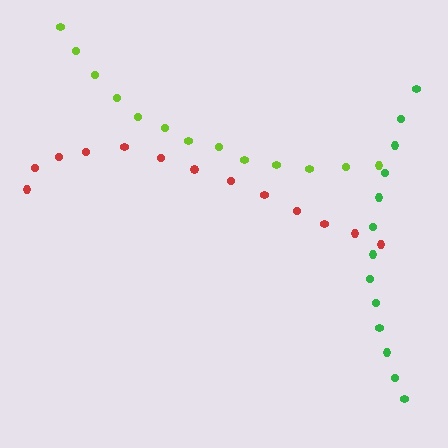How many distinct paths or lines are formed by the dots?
There are 3 distinct paths.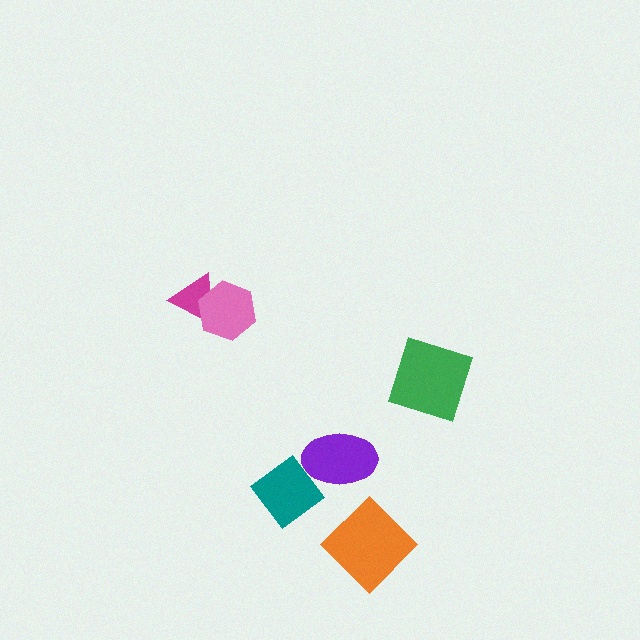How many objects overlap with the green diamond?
0 objects overlap with the green diamond.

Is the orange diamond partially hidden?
No, no other shape covers it.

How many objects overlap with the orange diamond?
0 objects overlap with the orange diamond.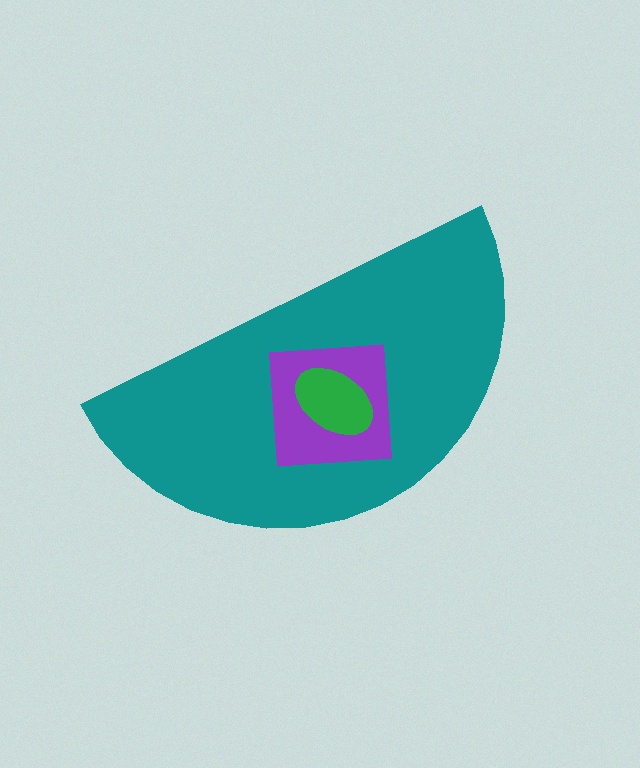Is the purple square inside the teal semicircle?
Yes.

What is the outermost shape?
The teal semicircle.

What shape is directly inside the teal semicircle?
The purple square.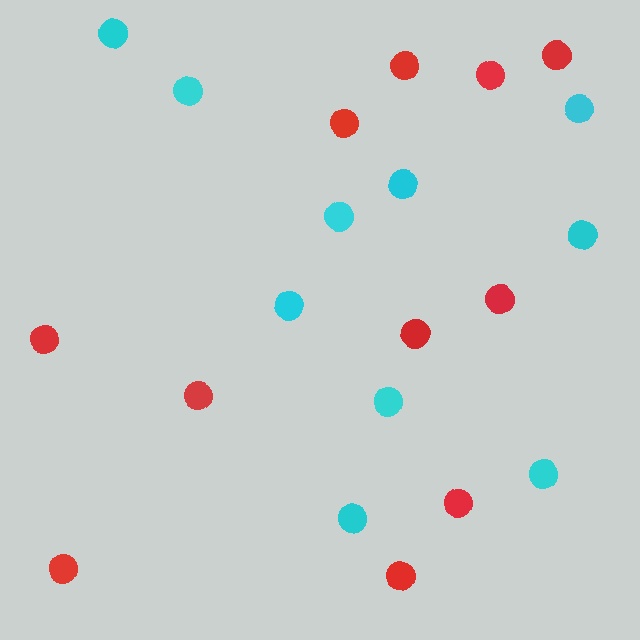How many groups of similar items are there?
There are 2 groups: one group of red circles (11) and one group of cyan circles (10).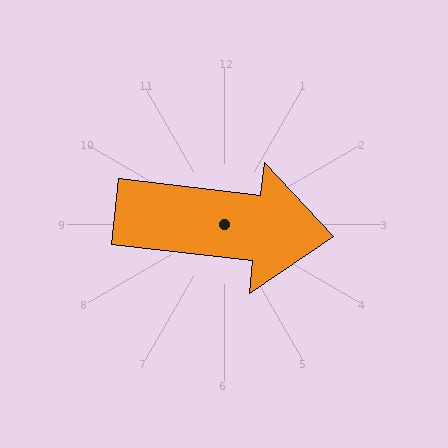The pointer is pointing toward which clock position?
Roughly 3 o'clock.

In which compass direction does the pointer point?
East.